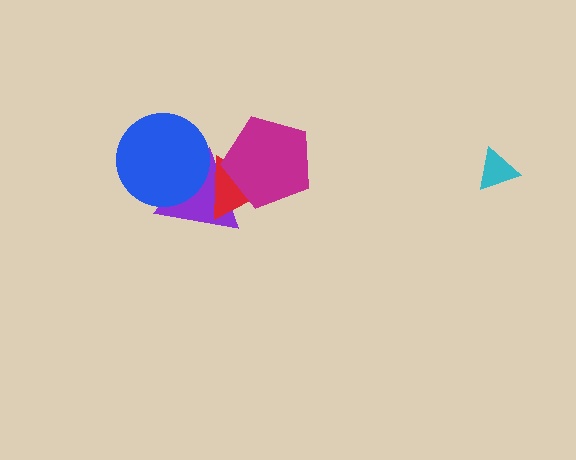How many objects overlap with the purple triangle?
3 objects overlap with the purple triangle.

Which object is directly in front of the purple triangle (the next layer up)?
The blue circle is directly in front of the purple triangle.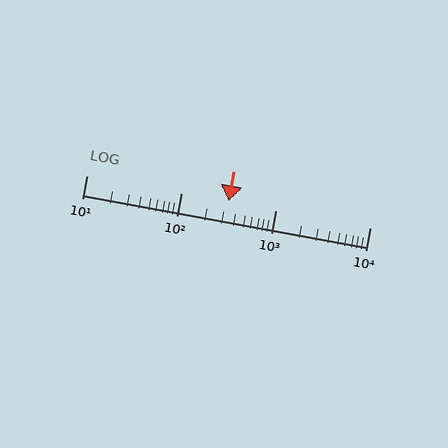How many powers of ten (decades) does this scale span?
The scale spans 3 decades, from 10 to 10000.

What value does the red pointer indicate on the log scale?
The pointer indicates approximately 320.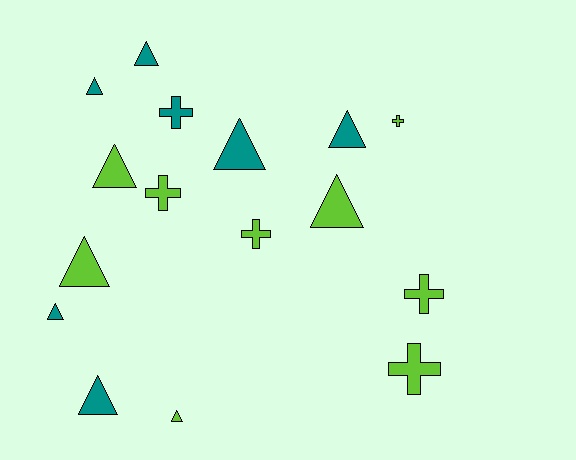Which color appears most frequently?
Lime, with 9 objects.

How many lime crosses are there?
There are 5 lime crosses.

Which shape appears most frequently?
Triangle, with 10 objects.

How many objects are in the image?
There are 16 objects.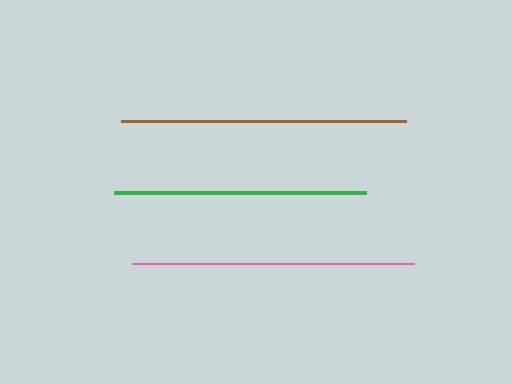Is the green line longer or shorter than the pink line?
The pink line is longer than the green line.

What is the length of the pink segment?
The pink segment is approximately 282 pixels long.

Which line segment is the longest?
The brown line is the longest at approximately 285 pixels.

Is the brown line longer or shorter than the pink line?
The brown line is longer than the pink line.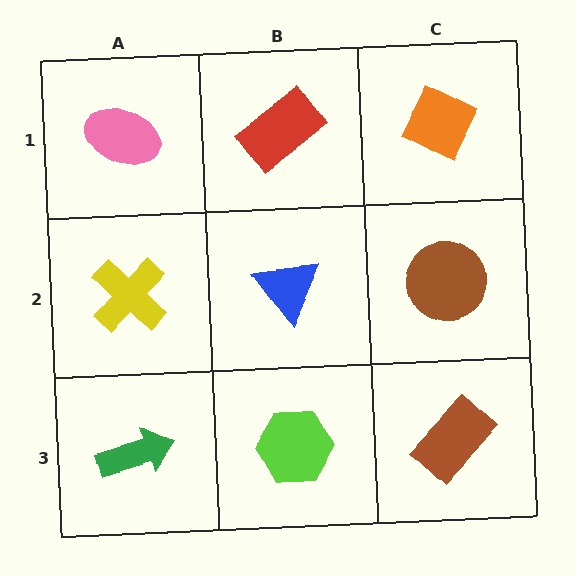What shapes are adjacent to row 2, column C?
An orange diamond (row 1, column C), a brown rectangle (row 3, column C), a blue triangle (row 2, column B).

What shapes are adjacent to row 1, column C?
A brown circle (row 2, column C), a red rectangle (row 1, column B).